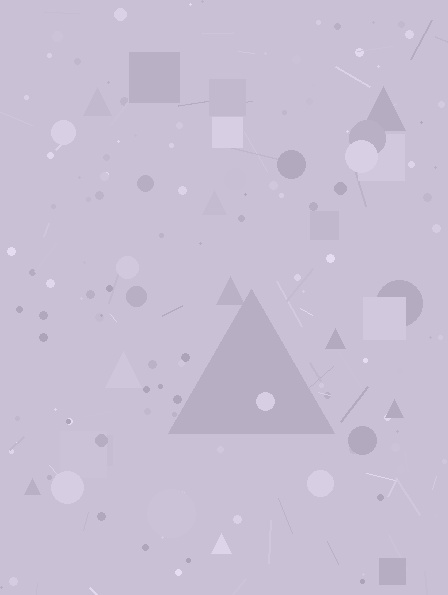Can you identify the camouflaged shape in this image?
The camouflaged shape is a triangle.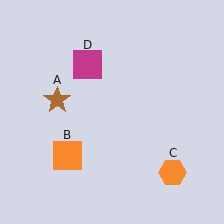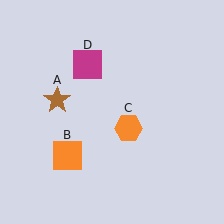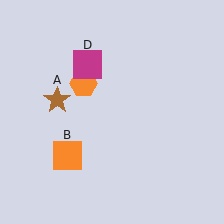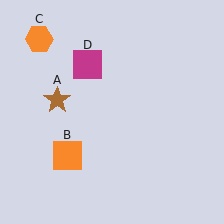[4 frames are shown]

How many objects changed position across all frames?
1 object changed position: orange hexagon (object C).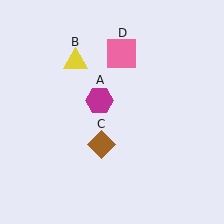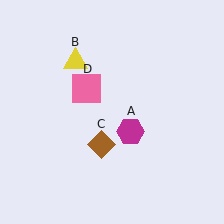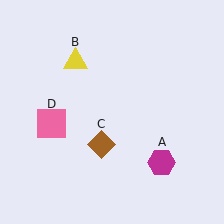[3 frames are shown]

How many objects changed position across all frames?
2 objects changed position: magenta hexagon (object A), pink square (object D).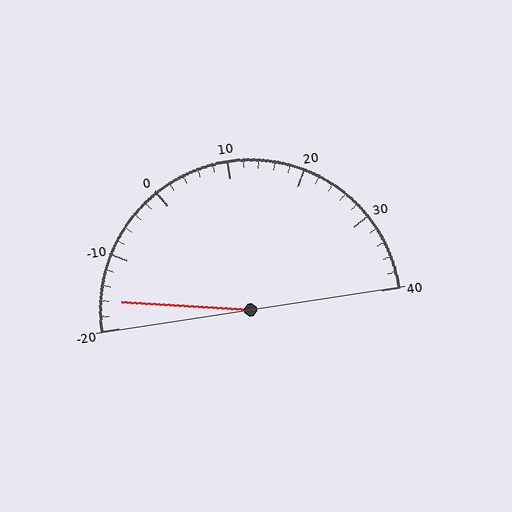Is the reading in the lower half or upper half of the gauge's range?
The reading is in the lower half of the range (-20 to 40).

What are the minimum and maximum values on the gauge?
The gauge ranges from -20 to 40.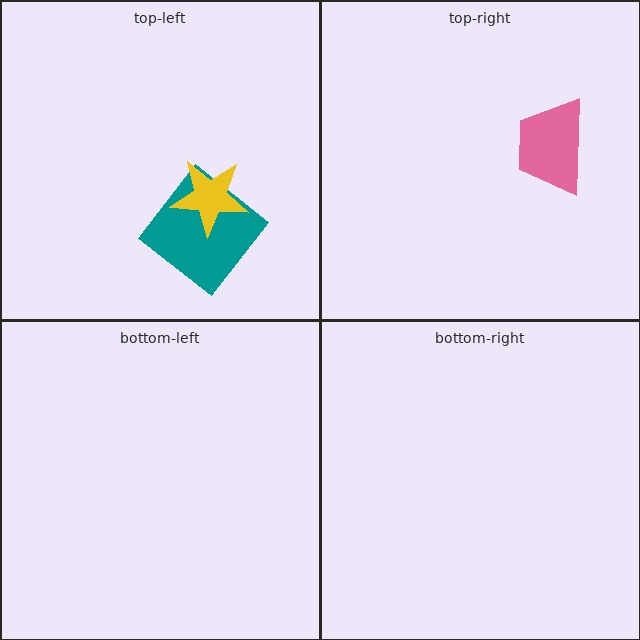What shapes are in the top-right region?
The pink trapezoid.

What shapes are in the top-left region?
The teal diamond, the yellow star.